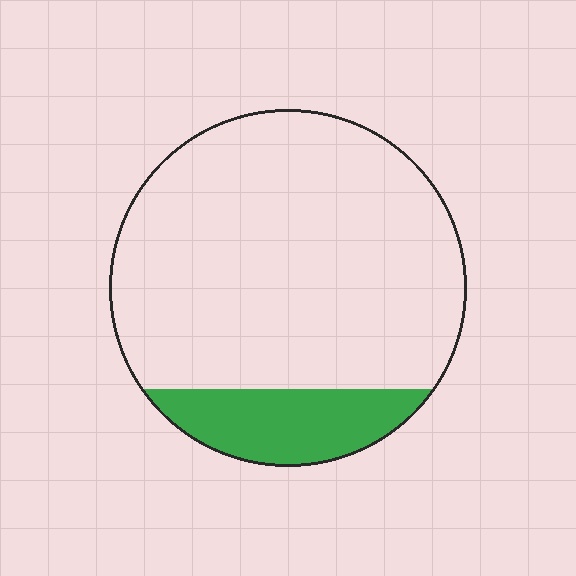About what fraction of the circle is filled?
About one sixth (1/6).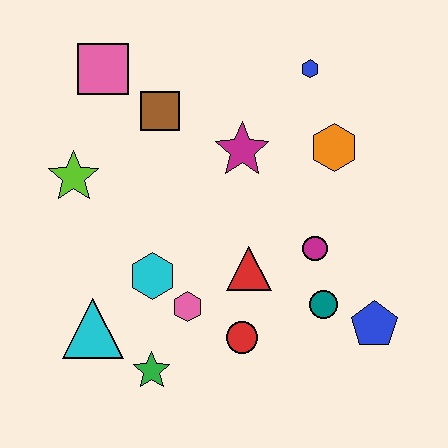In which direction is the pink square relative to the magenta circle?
The pink square is to the left of the magenta circle.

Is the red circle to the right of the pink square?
Yes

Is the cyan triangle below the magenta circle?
Yes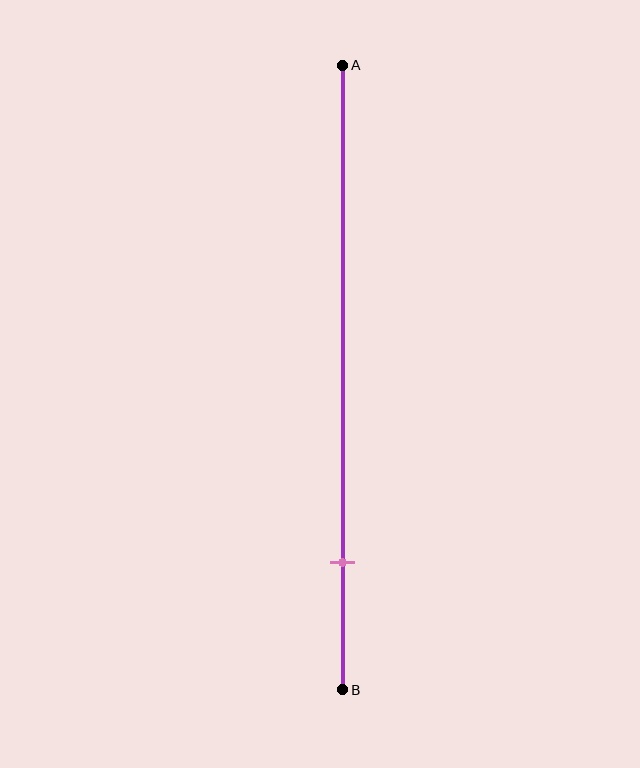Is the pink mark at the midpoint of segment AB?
No, the mark is at about 80% from A, not at the 50% midpoint.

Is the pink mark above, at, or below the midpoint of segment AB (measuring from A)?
The pink mark is below the midpoint of segment AB.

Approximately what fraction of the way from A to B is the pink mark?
The pink mark is approximately 80% of the way from A to B.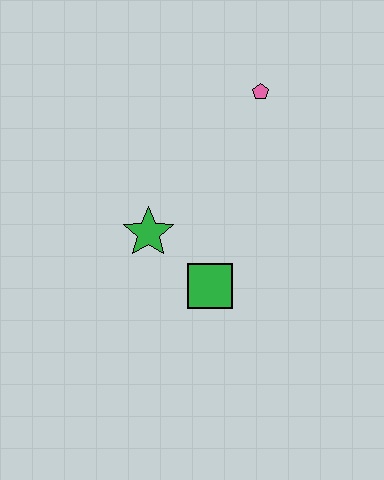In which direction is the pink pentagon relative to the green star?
The pink pentagon is above the green star.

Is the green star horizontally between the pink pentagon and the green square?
No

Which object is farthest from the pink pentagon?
The green square is farthest from the pink pentagon.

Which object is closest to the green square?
The green star is closest to the green square.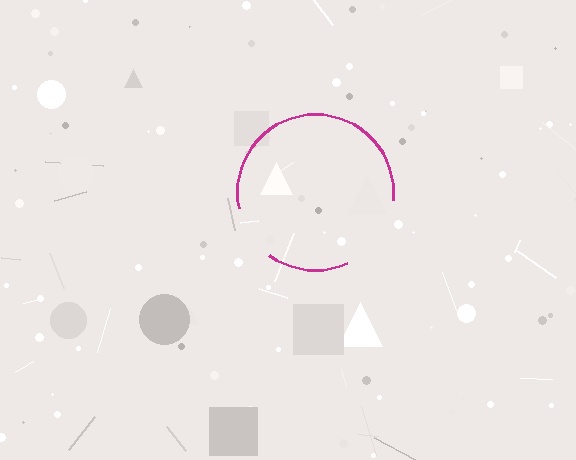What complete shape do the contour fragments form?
The contour fragments form a circle.